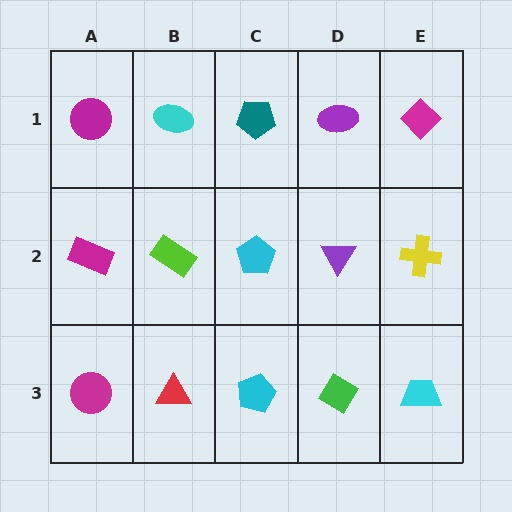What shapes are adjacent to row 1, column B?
A lime rectangle (row 2, column B), a magenta circle (row 1, column A), a teal pentagon (row 1, column C).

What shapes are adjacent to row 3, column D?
A purple triangle (row 2, column D), a cyan pentagon (row 3, column C), a cyan trapezoid (row 3, column E).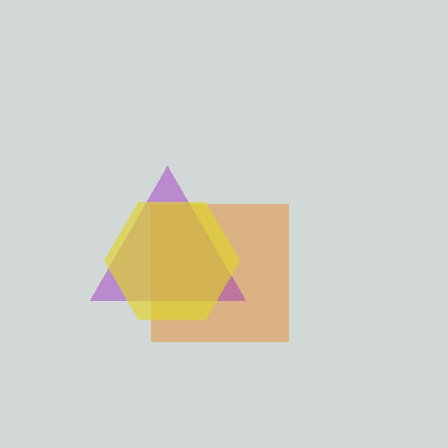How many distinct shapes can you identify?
There are 3 distinct shapes: an orange square, a purple triangle, a yellow hexagon.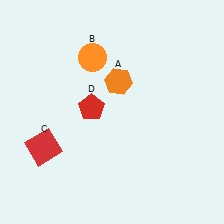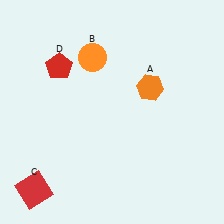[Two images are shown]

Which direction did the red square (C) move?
The red square (C) moved down.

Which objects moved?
The objects that moved are: the orange hexagon (A), the red square (C), the red pentagon (D).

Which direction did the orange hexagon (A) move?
The orange hexagon (A) moved right.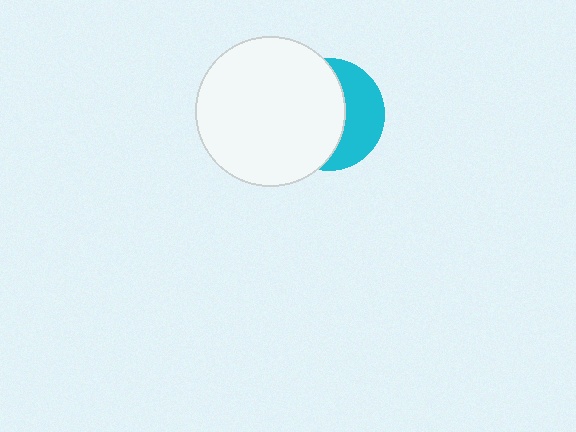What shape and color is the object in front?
The object in front is a white circle.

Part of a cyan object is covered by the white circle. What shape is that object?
It is a circle.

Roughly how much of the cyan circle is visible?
A small part of it is visible (roughly 40%).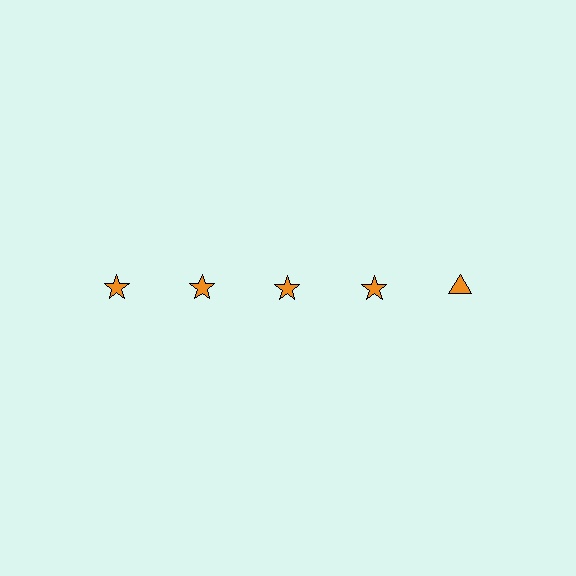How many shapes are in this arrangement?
There are 5 shapes arranged in a grid pattern.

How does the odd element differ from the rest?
It has a different shape: triangle instead of star.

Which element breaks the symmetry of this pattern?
The orange triangle in the top row, rightmost column breaks the symmetry. All other shapes are orange stars.